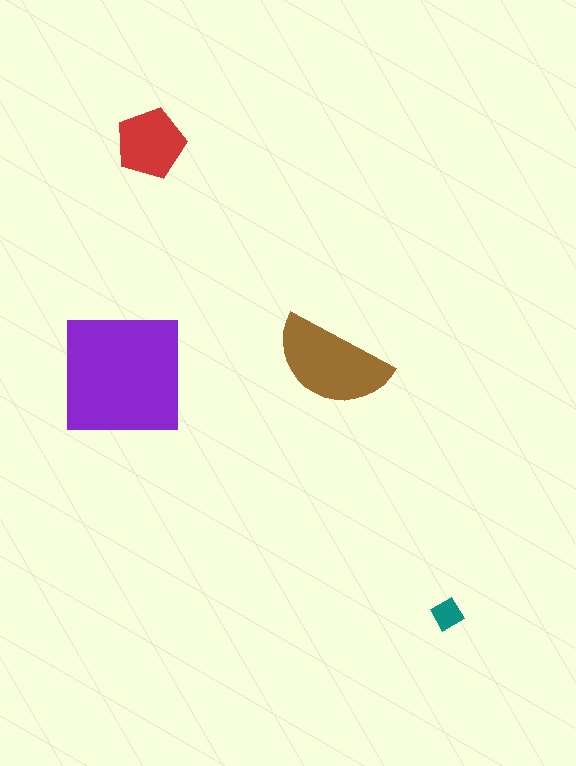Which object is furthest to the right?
The teal diamond is rightmost.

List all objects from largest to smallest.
The purple square, the brown semicircle, the red pentagon, the teal diamond.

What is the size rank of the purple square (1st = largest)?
1st.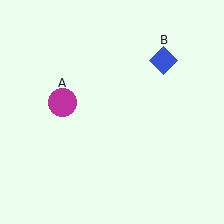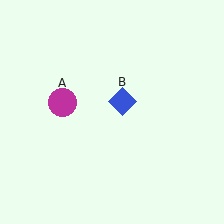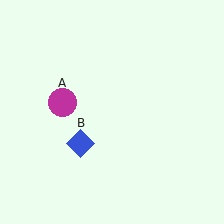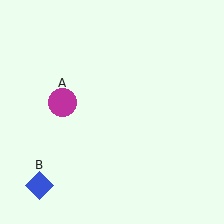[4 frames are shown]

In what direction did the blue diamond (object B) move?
The blue diamond (object B) moved down and to the left.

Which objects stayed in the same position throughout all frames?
Magenta circle (object A) remained stationary.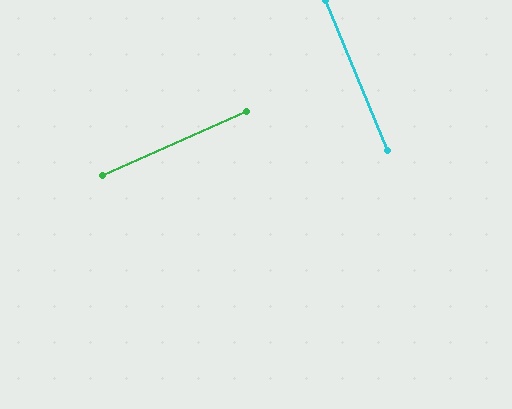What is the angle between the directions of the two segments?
Approximately 89 degrees.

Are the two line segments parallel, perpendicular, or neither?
Perpendicular — they meet at approximately 89°.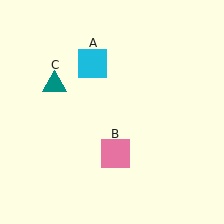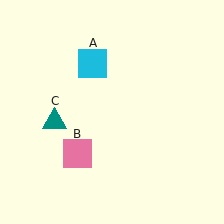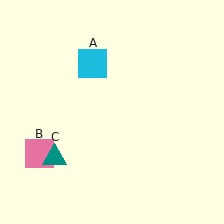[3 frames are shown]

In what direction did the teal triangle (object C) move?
The teal triangle (object C) moved down.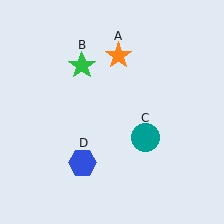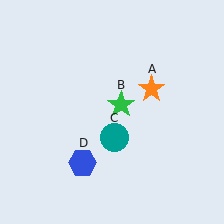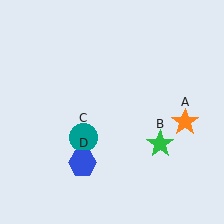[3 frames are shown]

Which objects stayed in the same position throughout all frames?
Blue hexagon (object D) remained stationary.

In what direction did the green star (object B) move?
The green star (object B) moved down and to the right.